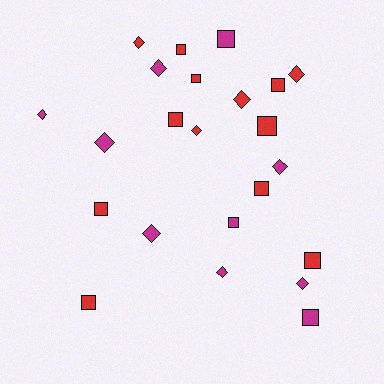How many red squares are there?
There are 9 red squares.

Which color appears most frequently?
Red, with 13 objects.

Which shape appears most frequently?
Square, with 12 objects.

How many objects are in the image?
There are 23 objects.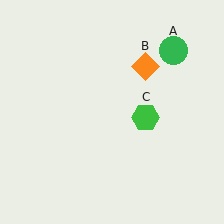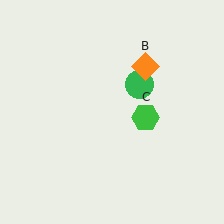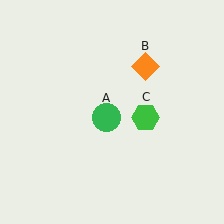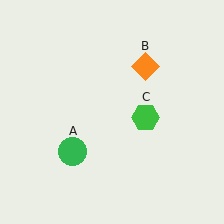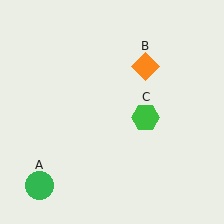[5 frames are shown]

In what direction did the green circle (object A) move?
The green circle (object A) moved down and to the left.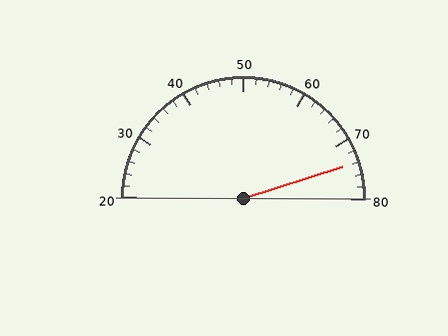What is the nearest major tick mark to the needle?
The nearest major tick mark is 70.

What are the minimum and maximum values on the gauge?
The gauge ranges from 20 to 80.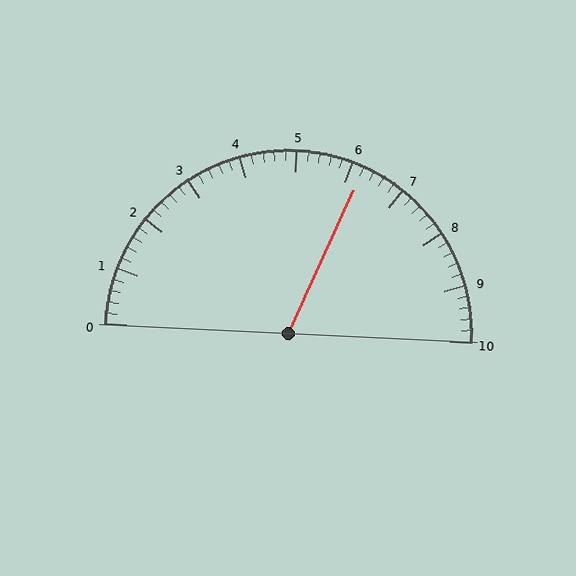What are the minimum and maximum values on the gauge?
The gauge ranges from 0 to 10.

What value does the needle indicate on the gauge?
The needle indicates approximately 6.2.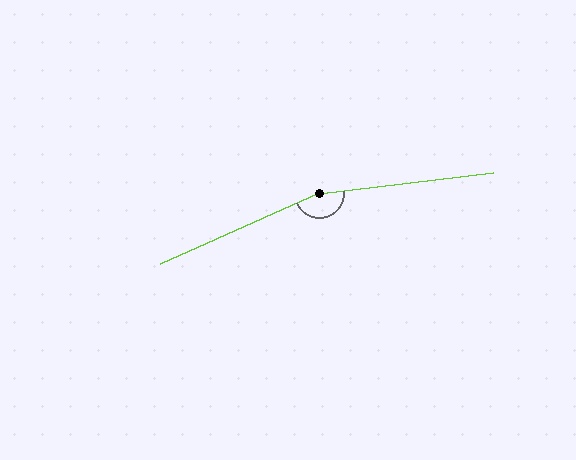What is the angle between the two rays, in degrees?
Approximately 163 degrees.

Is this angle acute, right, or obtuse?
It is obtuse.